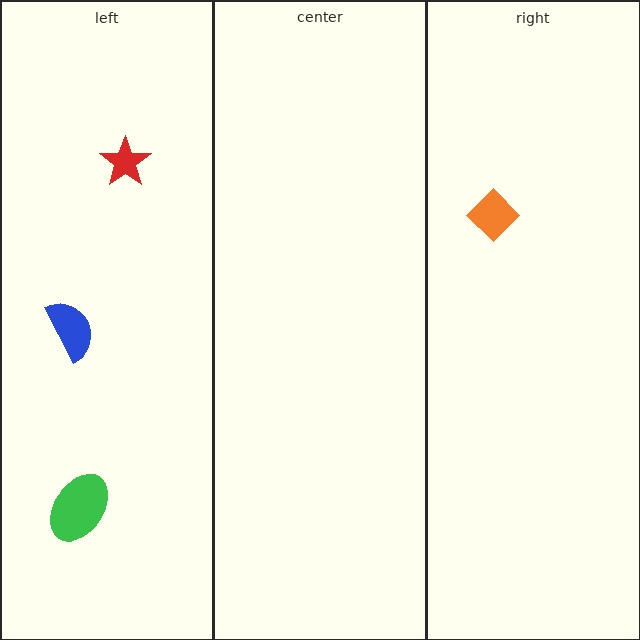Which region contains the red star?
The left region.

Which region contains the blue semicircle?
The left region.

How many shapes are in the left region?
3.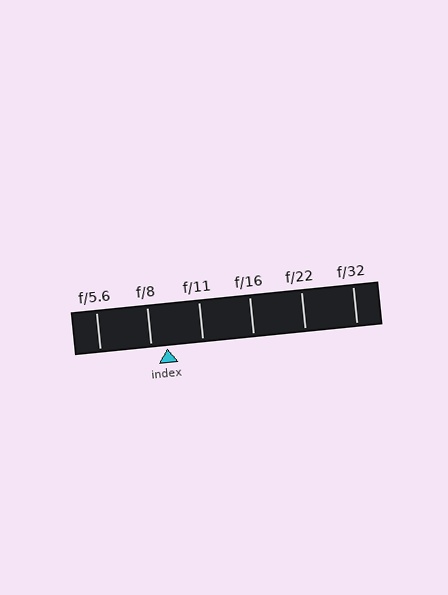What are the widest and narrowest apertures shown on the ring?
The widest aperture shown is f/5.6 and the narrowest is f/32.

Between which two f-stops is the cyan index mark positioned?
The index mark is between f/8 and f/11.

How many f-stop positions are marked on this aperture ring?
There are 6 f-stop positions marked.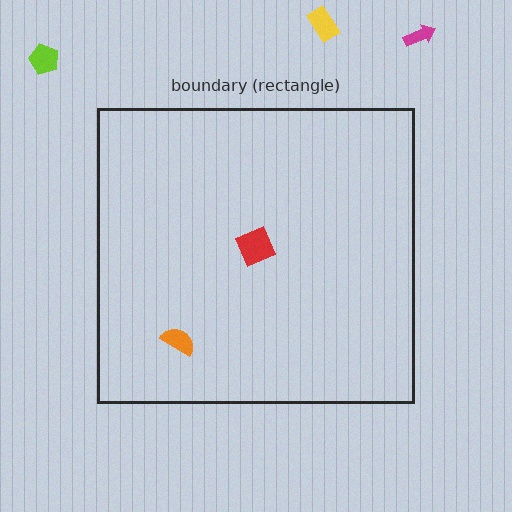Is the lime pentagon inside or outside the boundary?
Outside.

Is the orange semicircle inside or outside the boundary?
Inside.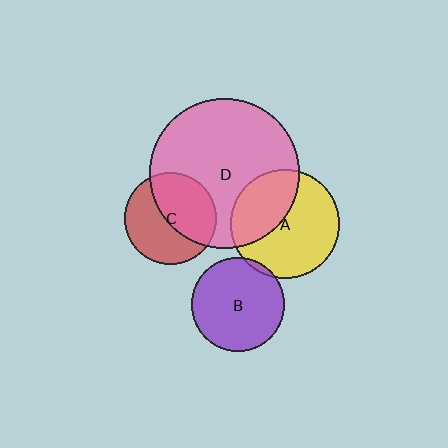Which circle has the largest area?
Circle D (pink).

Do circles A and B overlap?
Yes.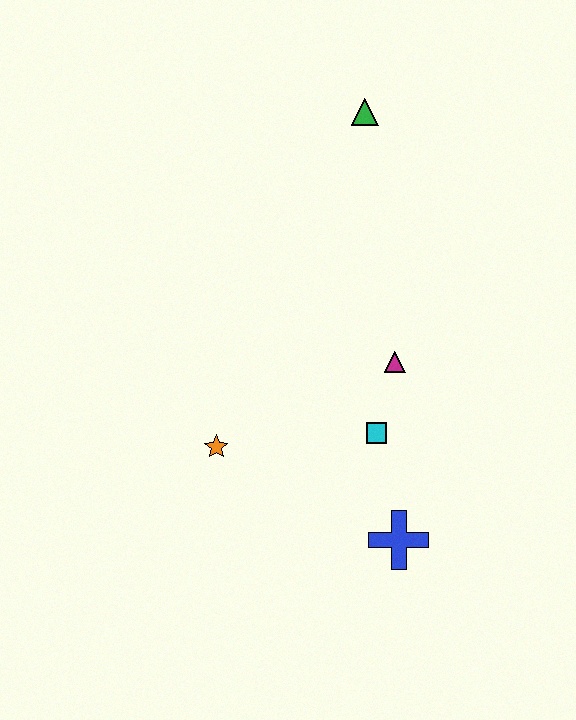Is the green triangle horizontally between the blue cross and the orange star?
Yes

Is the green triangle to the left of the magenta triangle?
Yes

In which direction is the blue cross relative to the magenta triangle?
The blue cross is below the magenta triangle.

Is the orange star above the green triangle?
No